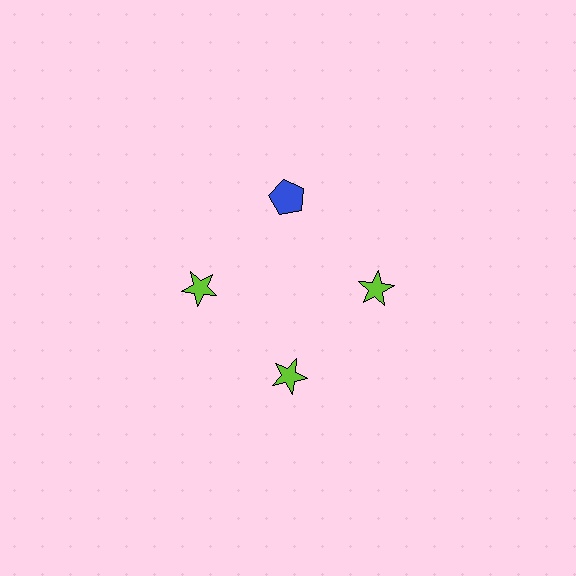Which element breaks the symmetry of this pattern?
The blue pentagon at roughly the 12 o'clock position breaks the symmetry. All other shapes are lime stars.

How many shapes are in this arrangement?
There are 4 shapes arranged in a ring pattern.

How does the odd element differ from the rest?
It differs in both color (blue instead of lime) and shape (pentagon instead of star).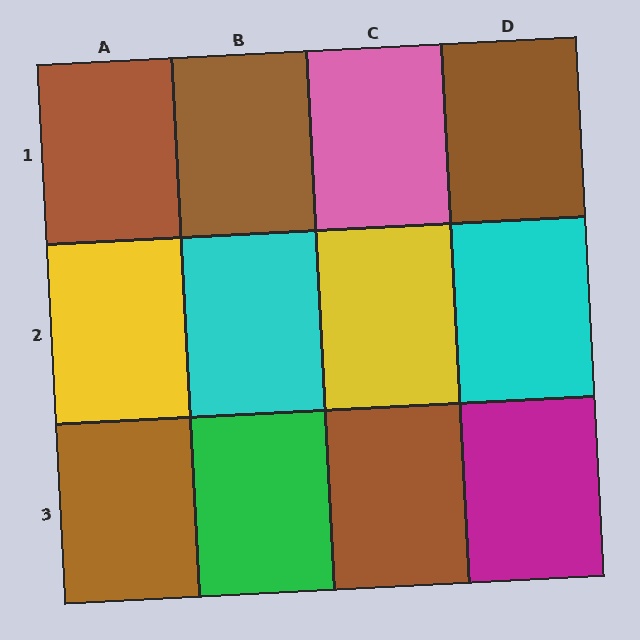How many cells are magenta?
1 cell is magenta.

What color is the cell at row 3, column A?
Brown.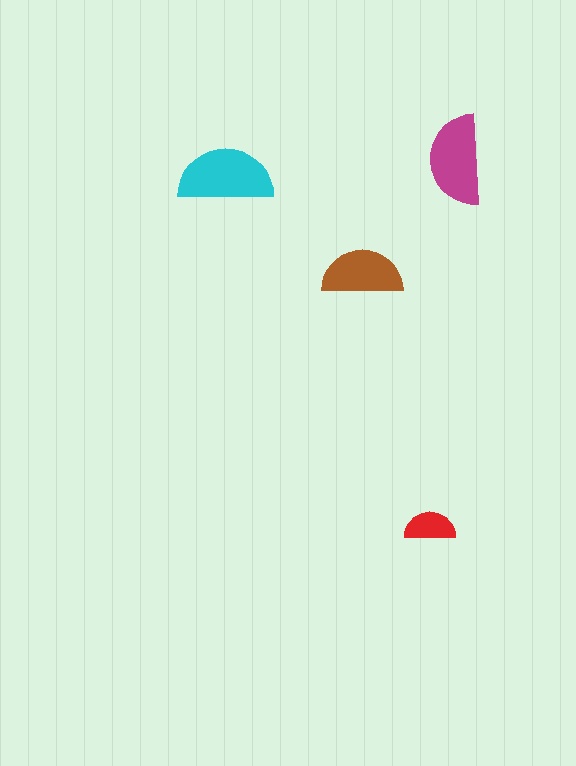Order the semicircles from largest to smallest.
the cyan one, the magenta one, the brown one, the red one.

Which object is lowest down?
The red semicircle is bottommost.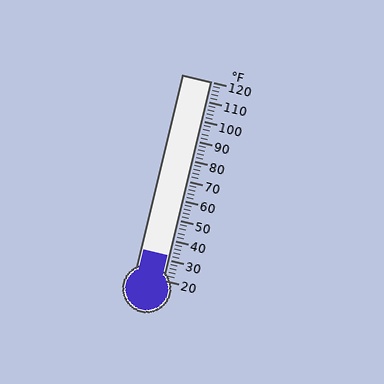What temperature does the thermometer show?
The thermometer shows approximately 32°F.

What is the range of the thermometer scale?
The thermometer scale ranges from 20°F to 120°F.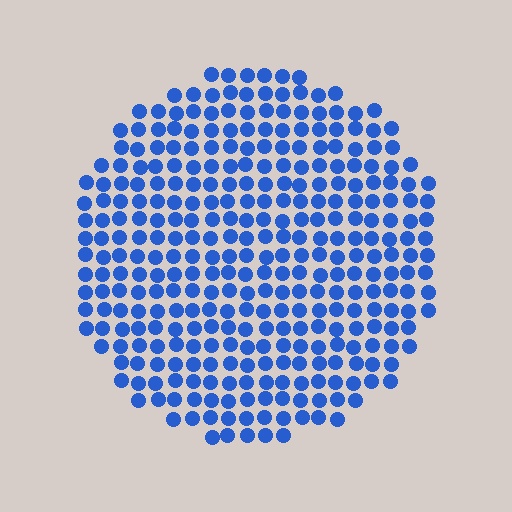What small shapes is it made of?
It is made of small circles.